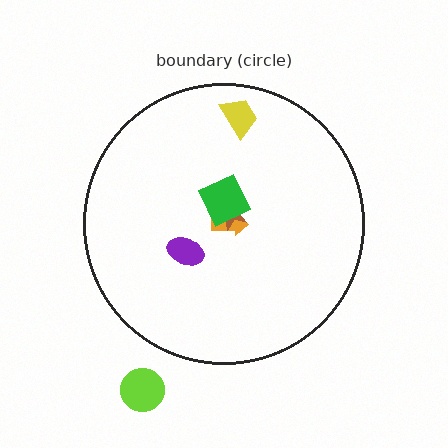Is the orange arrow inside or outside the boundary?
Inside.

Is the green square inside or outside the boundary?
Inside.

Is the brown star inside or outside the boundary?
Inside.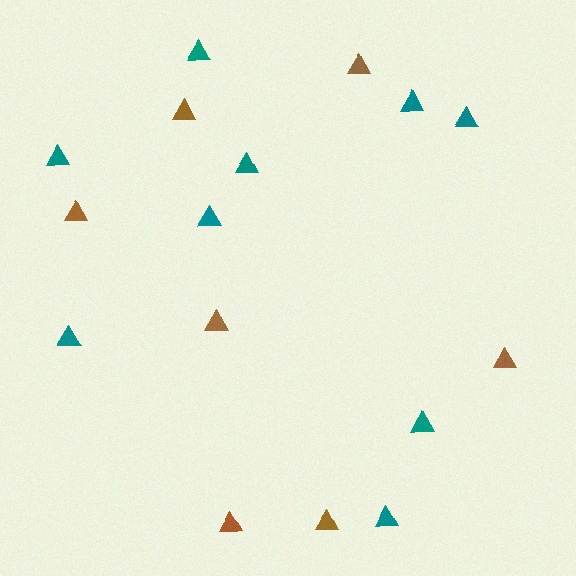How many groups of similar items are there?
There are 2 groups: one group of teal triangles (9) and one group of brown triangles (7).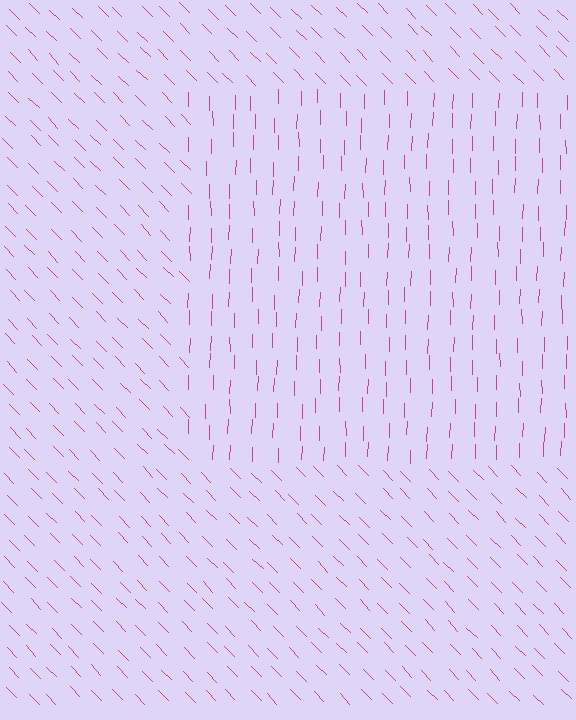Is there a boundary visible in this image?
Yes, there is a texture boundary formed by a change in line orientation.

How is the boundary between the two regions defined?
The boundary is defined purely by a change in line orientation (approximately 45 degrees difference). All lines are the same color and thickness.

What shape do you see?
I see a rectangle.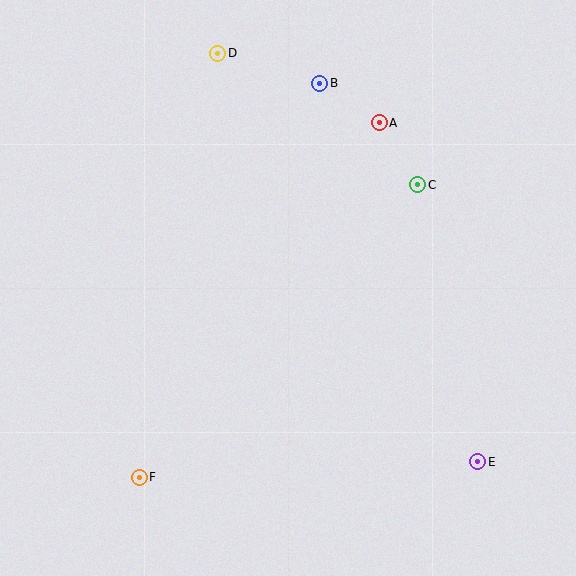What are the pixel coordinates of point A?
Point A is at (379, 123).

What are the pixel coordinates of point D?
Point D is at (218, 53).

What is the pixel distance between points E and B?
The distance between E and B is 410 pixels.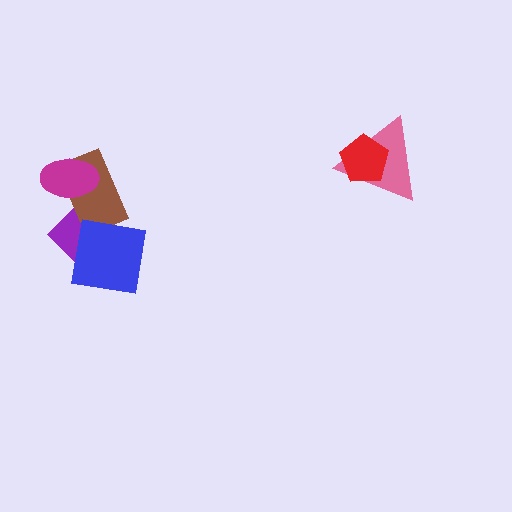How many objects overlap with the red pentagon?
1 object overlaps with the red pentagon.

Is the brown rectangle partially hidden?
Yes, it is partially covered by another shape.